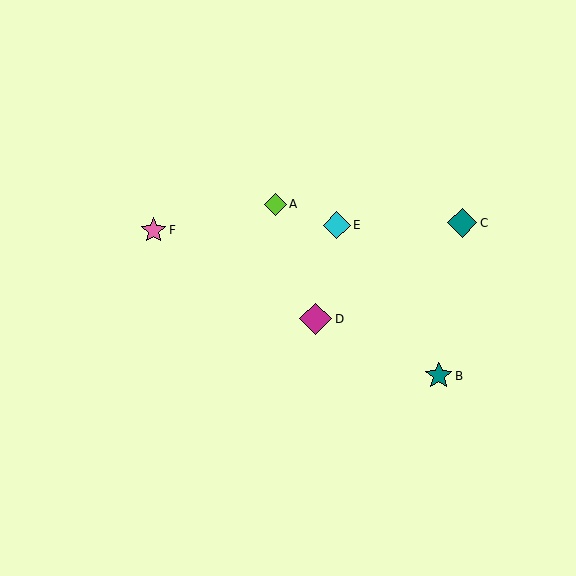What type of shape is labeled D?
Shape D is a magenta diamond.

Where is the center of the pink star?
The center of the pink star is at (154, 230).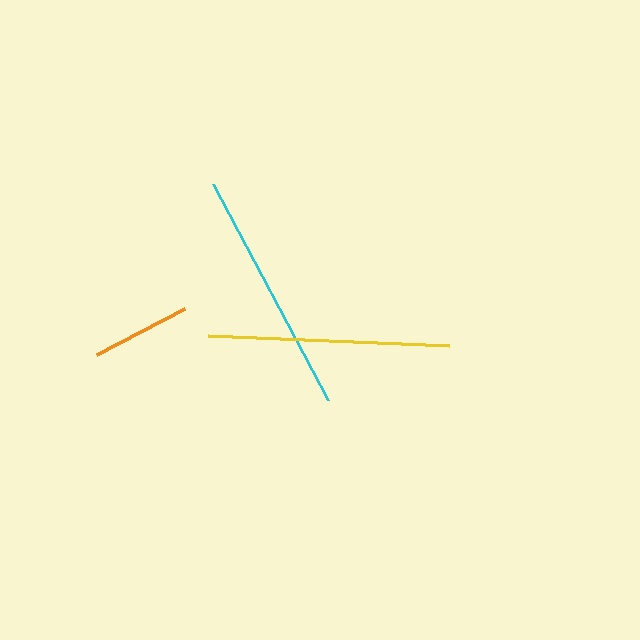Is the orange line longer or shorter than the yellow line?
The yellow line is longer than the orange line.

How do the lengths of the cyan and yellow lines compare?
The cyan and yellow lines are approximately the same length.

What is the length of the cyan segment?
The cyan segment is approximately 244 pixels long.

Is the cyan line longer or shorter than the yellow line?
The cyan line is longer than the yellow line.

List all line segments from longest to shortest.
From longest to shortest: cyan, yellow, orange.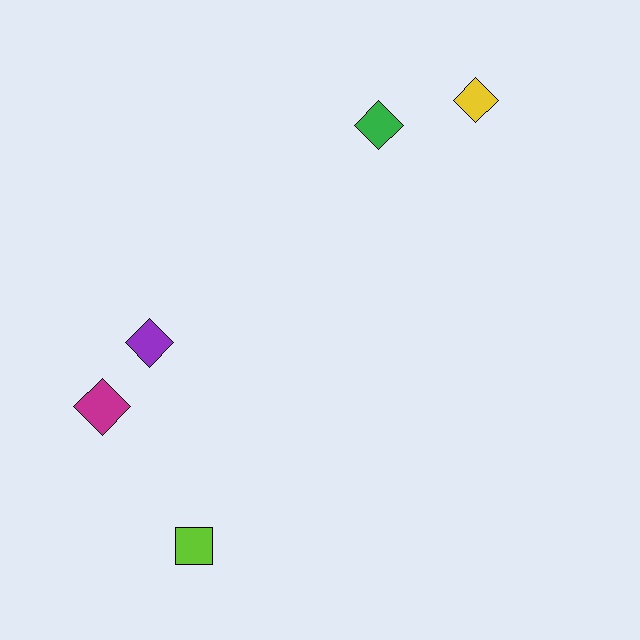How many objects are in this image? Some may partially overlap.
There are 5 objects.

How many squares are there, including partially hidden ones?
There is 1 square.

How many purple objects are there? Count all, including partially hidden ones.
There is 1 purple object.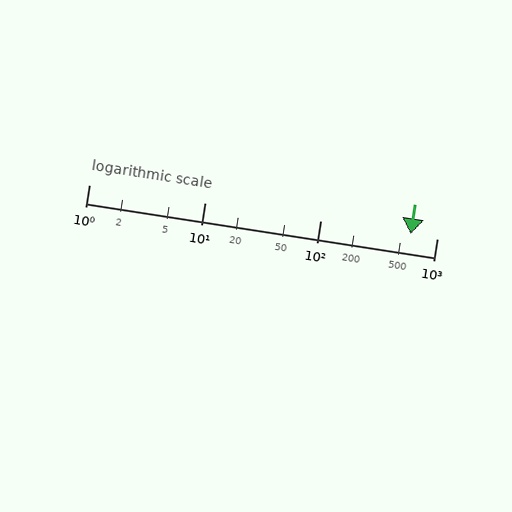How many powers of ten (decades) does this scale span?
The scale spans 3 decades, from 1 to 1000.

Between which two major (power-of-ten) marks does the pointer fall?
The pointer is between 100 and 1000.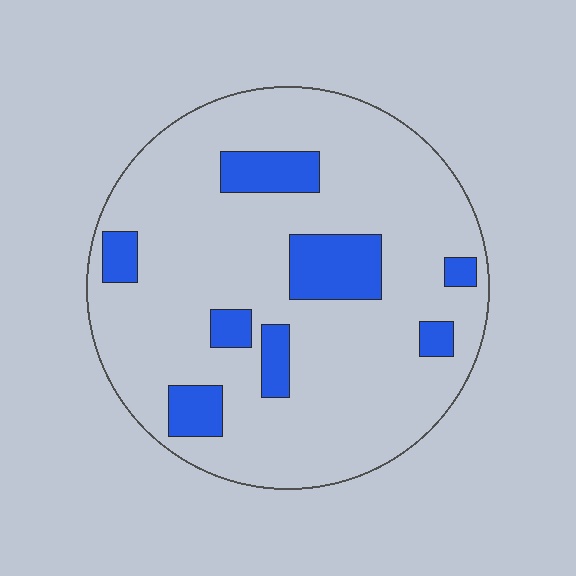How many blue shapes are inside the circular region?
8.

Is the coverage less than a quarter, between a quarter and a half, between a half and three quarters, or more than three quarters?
Less than a quarter.